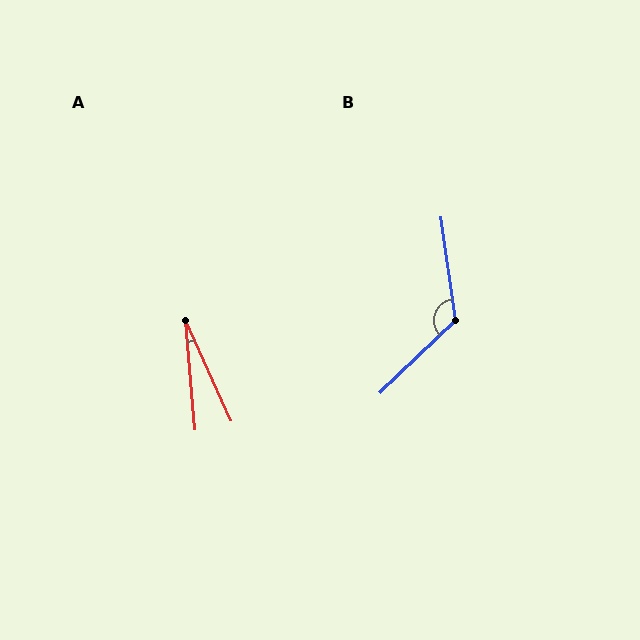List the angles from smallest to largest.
A (20°), B (126°).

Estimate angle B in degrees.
Approximately 126 degrees.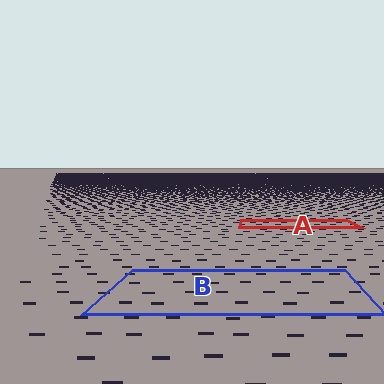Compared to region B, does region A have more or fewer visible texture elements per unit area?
Region A has more texture elements per unit area — they are packed more densely because it is farther away.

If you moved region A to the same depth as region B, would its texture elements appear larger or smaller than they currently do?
They would appear larger. At a closer depth, the same texture elements are projected at a bigger on-screen size.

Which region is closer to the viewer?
Region B is closer. The texture elements there are larger and more spread out.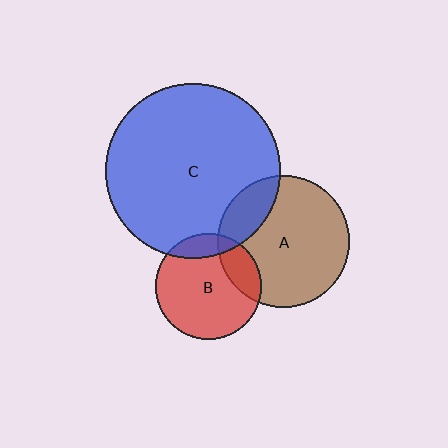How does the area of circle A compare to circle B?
Approximately 1.6 times.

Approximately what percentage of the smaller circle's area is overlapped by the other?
Approximately 15%.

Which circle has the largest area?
Circle C (blue).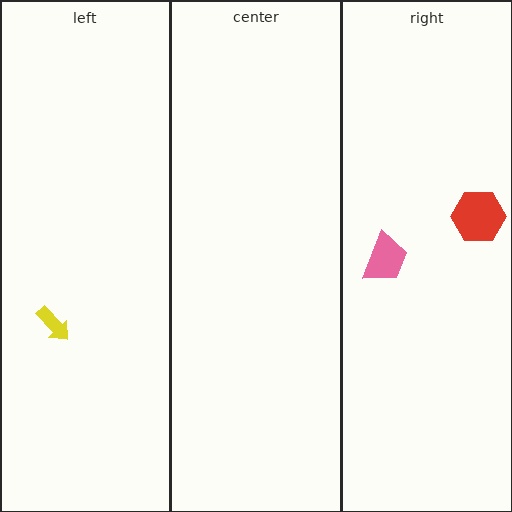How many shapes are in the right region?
2.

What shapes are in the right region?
The pink trapezoid, the red hexagon.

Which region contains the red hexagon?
The right region.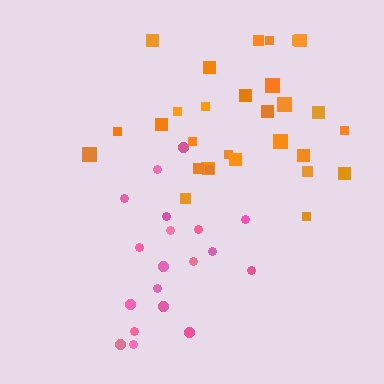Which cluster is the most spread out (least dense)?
Pink.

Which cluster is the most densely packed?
Orange.